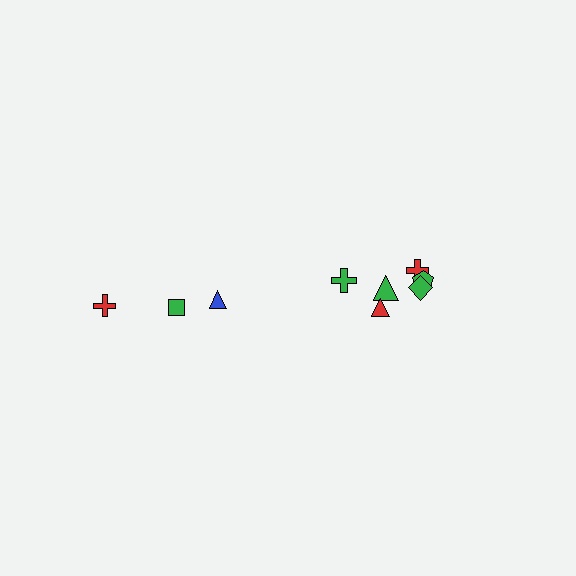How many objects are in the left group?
There are 3 objects.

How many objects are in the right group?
There are 6 objects.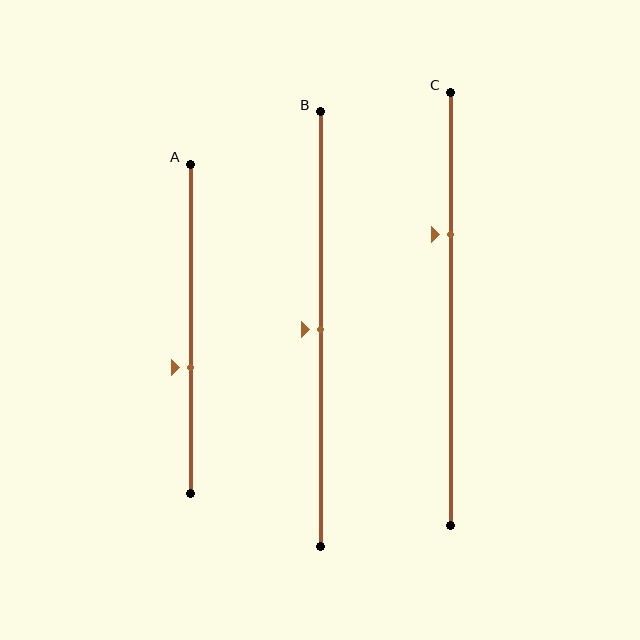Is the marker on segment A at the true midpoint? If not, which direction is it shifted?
No, the marker on segment A is shifted downward by about 12% of the segment length.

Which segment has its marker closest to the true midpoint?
Segment B has its marker closest to the true midpoint.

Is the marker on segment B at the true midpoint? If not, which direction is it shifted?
Yes, the marker on segment B is at the true midpoint.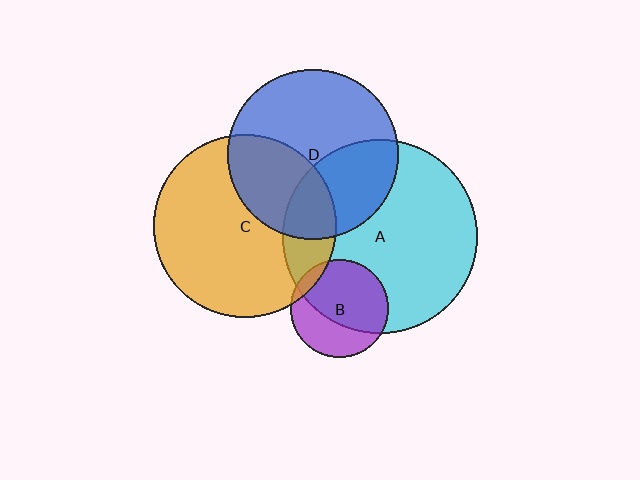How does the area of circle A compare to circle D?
Approximately 1.3 times.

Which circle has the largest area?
Circle A (cyan).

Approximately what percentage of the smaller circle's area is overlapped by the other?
Approximately 20%.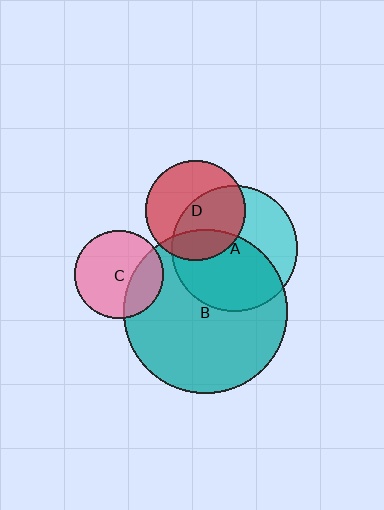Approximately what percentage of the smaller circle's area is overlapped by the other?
Approximately 50%.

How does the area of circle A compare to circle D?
Approximately 1.6 times.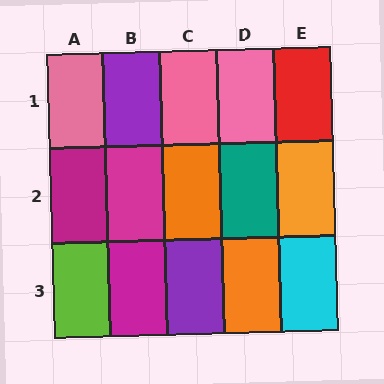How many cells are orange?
3 cells are orange.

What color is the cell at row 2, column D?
Teal.